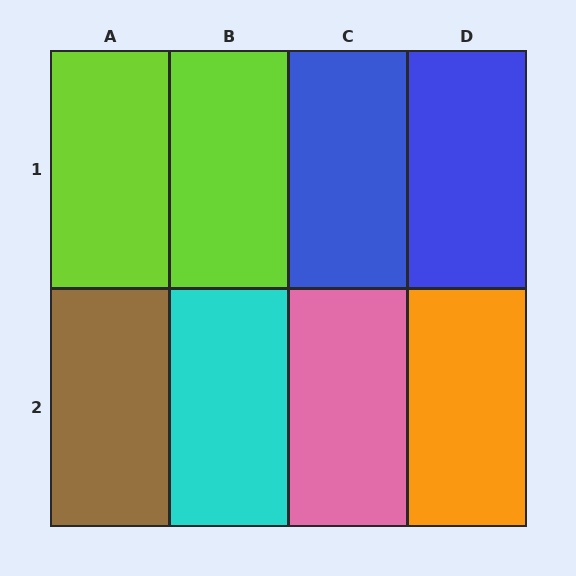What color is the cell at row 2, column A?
Brown.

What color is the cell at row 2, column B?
Cyan.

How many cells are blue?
2 cells are blue.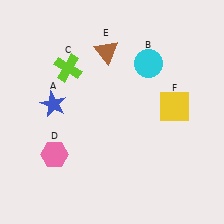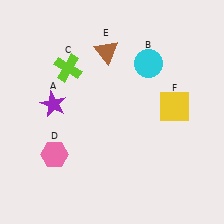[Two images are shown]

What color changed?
The star (A) changed from blue in Image 1 to purple in Image 2.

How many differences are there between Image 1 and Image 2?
There is 1 difference between the two images.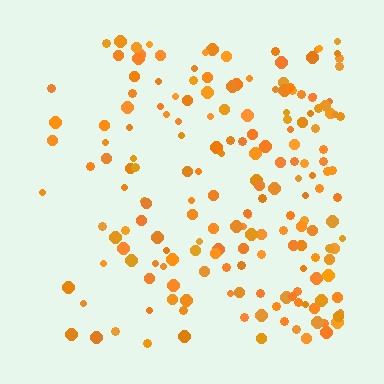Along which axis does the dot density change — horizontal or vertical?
Horizontal.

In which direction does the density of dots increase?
From left to right, with the right side densest.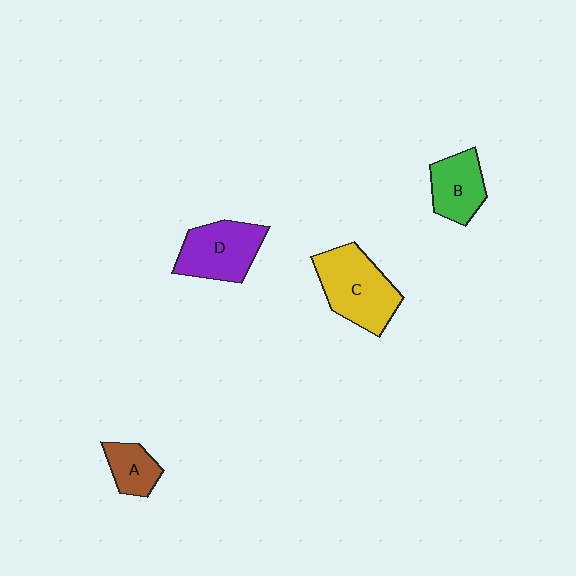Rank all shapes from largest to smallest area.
From largest to smallest: C (yellow), D (purple), B (green), A (brown).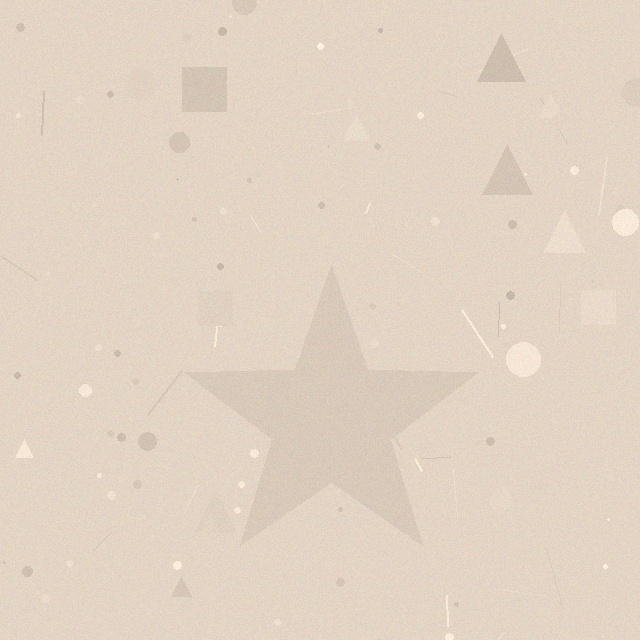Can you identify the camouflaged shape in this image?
The camouflaged shape is a star.